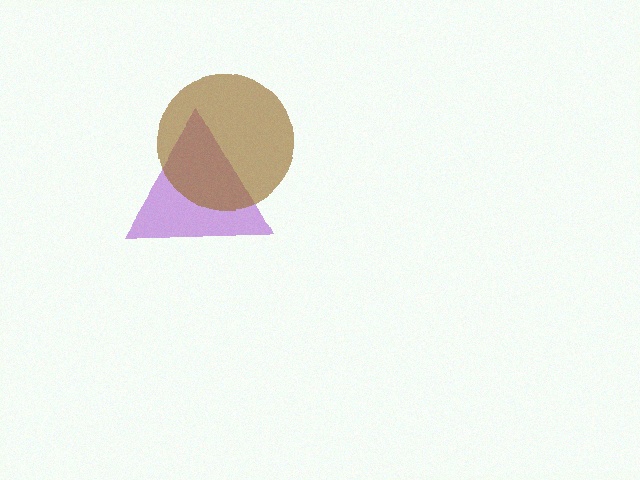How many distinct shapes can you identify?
There are 2 distinct shapes: a purple triangle, a brown circle.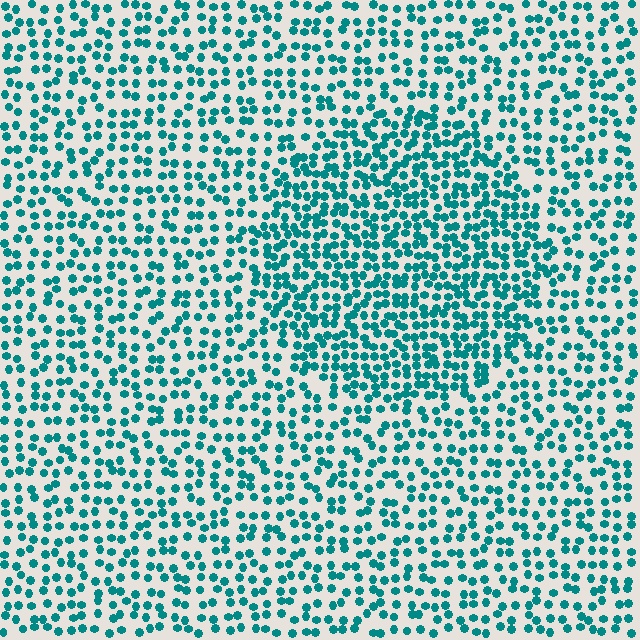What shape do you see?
I see a circle.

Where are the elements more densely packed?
The elements are more densely packed inside the circle boundary.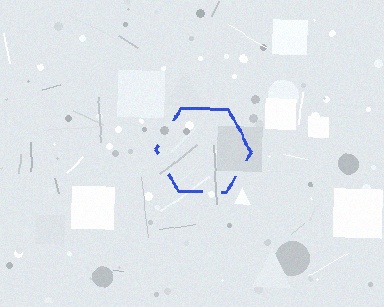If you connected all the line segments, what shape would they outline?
They would outline a hexagon.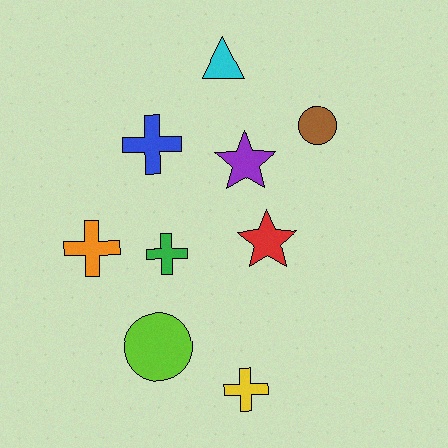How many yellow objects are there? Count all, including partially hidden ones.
There is 1 yellow object.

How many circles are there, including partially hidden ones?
There are 2 circles.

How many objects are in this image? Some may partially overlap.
There are 9 objects.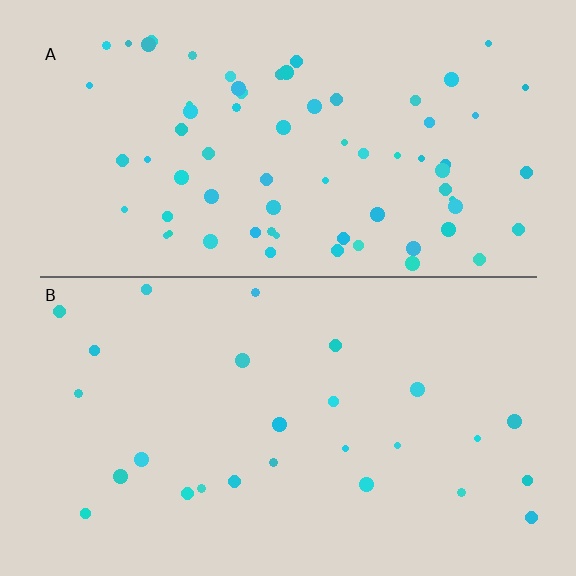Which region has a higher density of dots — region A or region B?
A (the top).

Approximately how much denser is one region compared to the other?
Approximately 2.7× — region A over region B.